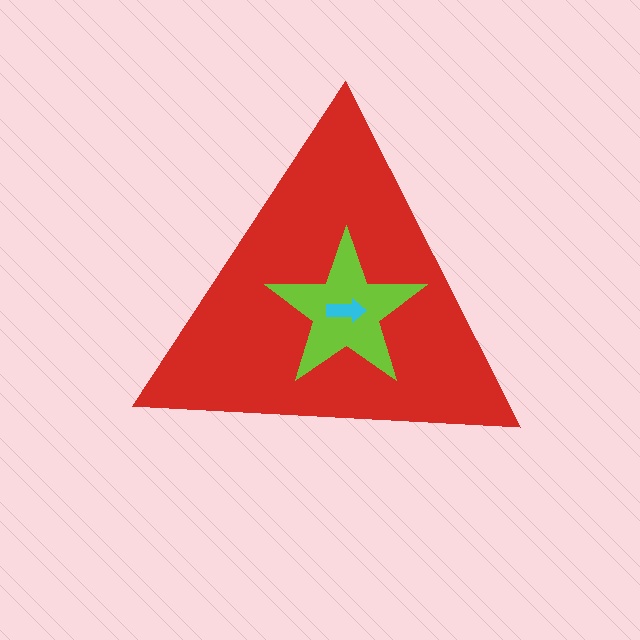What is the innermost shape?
The cyan arrow.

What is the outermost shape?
The red triangle.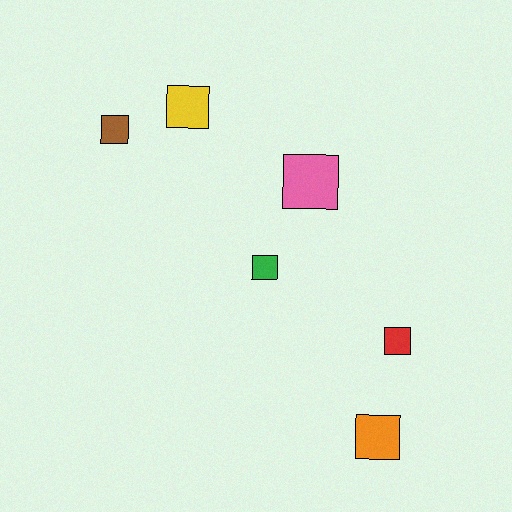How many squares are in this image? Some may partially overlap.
There are 6 squares.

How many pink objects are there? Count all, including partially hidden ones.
There is 1 pink object.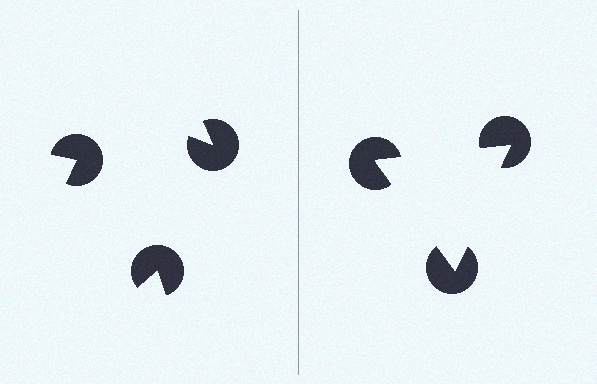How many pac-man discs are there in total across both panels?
6 — 3 on each side.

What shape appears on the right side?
An illusory triangle.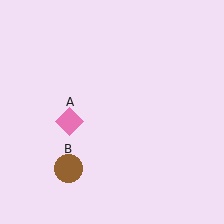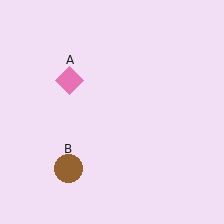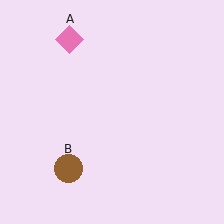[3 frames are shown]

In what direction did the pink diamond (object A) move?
The pink diamond (object A) moved up.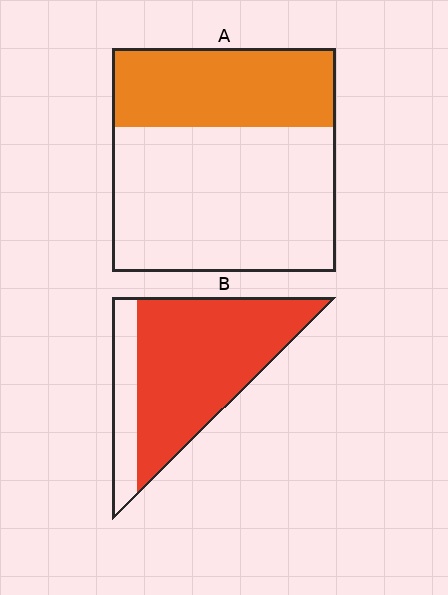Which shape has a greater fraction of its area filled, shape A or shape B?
Shape B.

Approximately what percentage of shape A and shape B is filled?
A is approximately 35% and B is approximately 80%.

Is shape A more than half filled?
No.